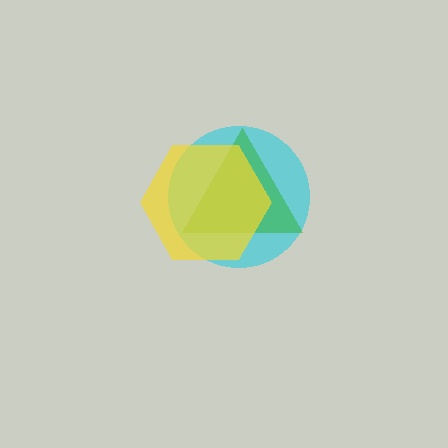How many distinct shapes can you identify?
There are 3 distinct shapes: a cyan circle, a green triangle, a yellow hexagon.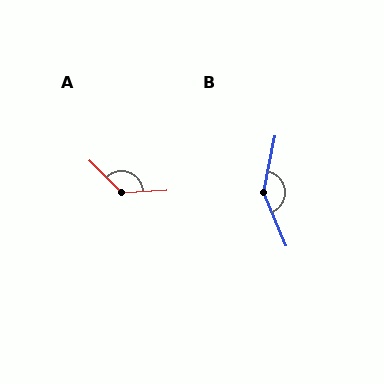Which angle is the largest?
B, at approximately 146 degrees.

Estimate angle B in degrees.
Approximately 146 degrees.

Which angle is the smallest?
A, at approximately 132 degrees.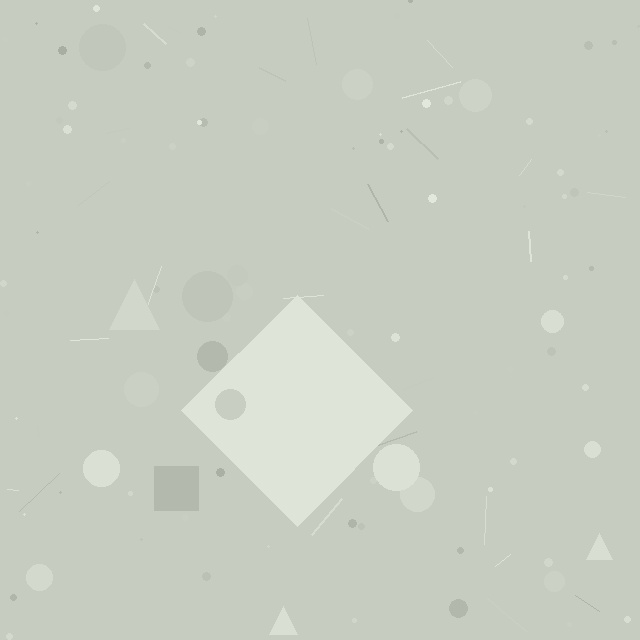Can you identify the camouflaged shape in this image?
The camouflaged shape is a diamond.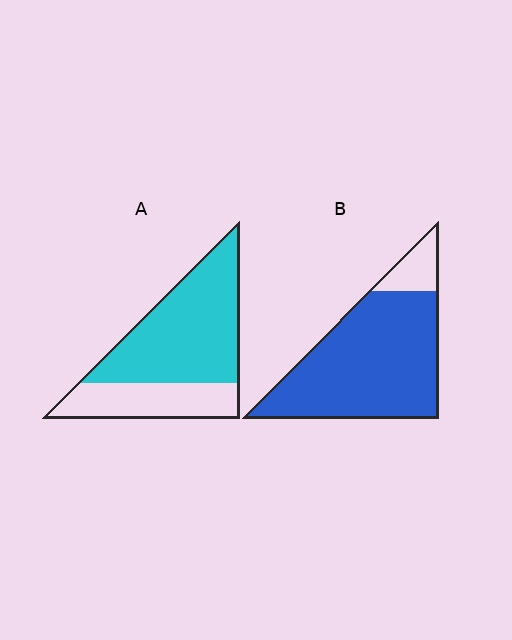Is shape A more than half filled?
Yes.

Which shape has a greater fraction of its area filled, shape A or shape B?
Shape B.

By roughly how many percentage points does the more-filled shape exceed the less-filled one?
By roughly 20 percentage points (B over A).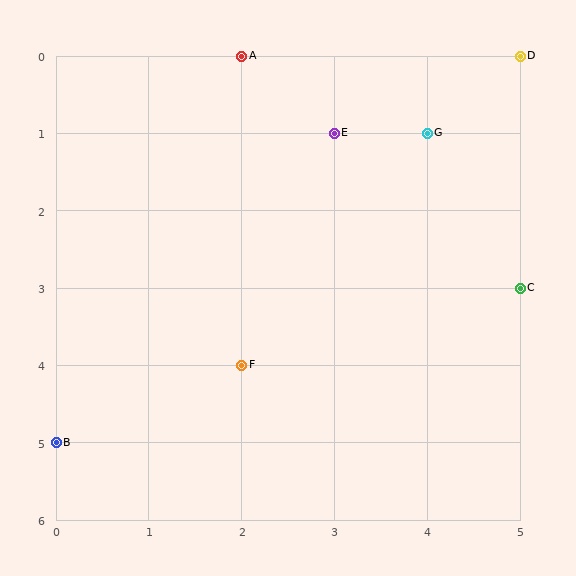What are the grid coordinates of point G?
Point G is at grid coordinates (4, 1).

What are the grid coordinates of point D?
Point D is at grid coordinates (5, 0).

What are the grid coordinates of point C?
Point C is at grid coordinates (5, 3).